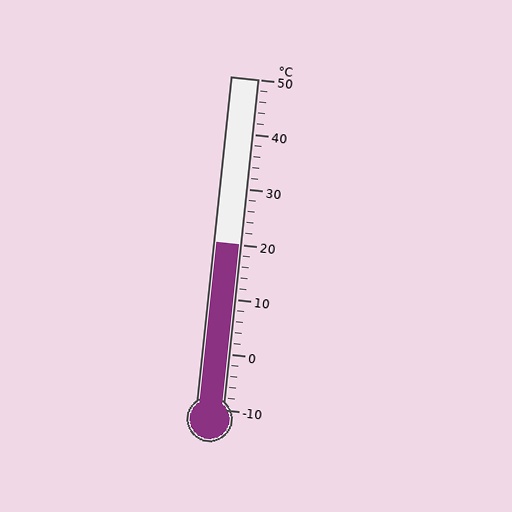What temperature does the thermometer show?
The thermometer shows approximately 20°C.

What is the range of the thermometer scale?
The thermometer scale ranges from -10°C to 50°C.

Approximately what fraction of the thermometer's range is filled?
The thermometer is filled to approximately 50% of its range.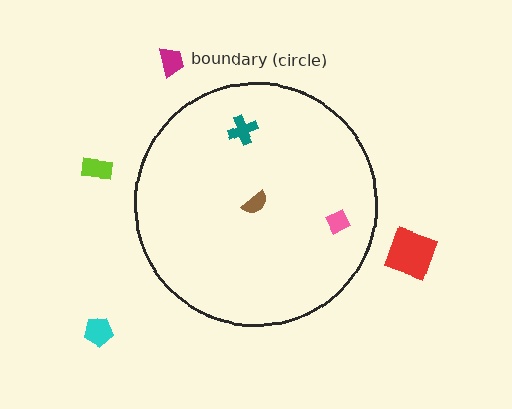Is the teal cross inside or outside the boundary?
Inside.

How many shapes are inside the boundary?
3 inside, 4 outside.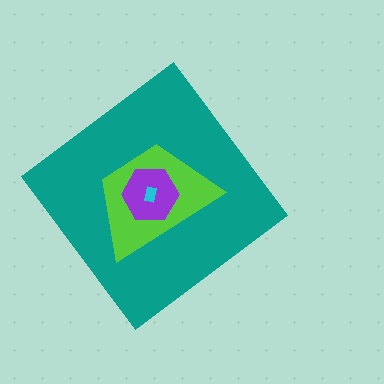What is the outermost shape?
The teal diamond.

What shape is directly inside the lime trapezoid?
The purple hexagon.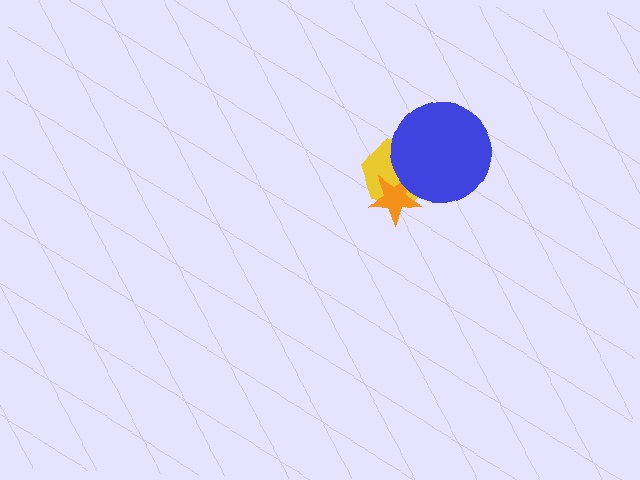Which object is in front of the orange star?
The blue circle is in front of the orange star.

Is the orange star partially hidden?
Yes, it is partially covered by another shape.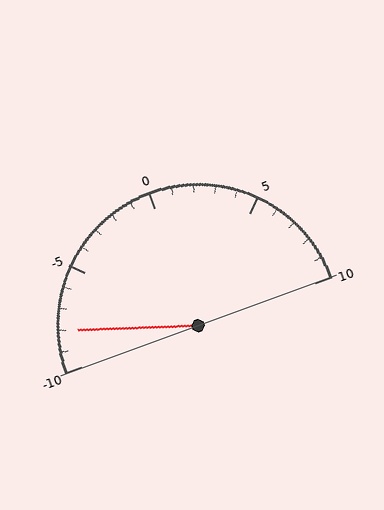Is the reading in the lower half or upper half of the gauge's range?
The reading is in the lower half of the range (-10 to 10).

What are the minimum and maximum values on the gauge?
The gauge ranges from -10 to 10.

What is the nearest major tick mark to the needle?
The nearest major tick mark is -10.